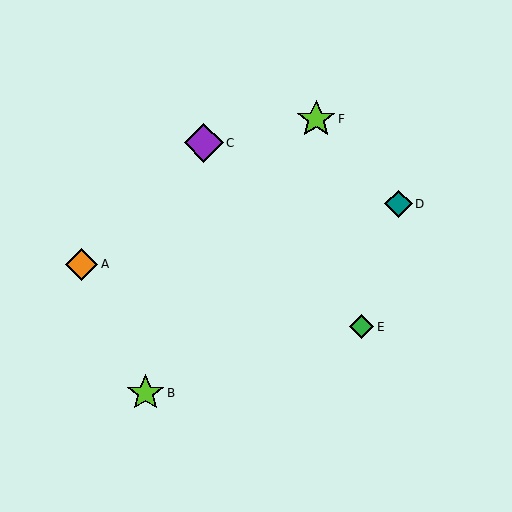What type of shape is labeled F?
Shape F is a lime star.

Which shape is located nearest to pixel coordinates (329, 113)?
The lime star (labeled F) at (316, 119) is nearest to that location.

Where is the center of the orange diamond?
The center of the orange diamond is at (82, 264).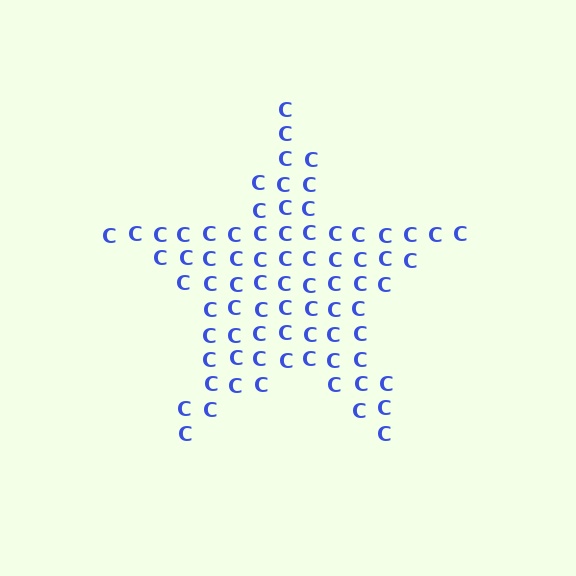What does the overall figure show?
The overall figure shows a star.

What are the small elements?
The small elements are letter C's.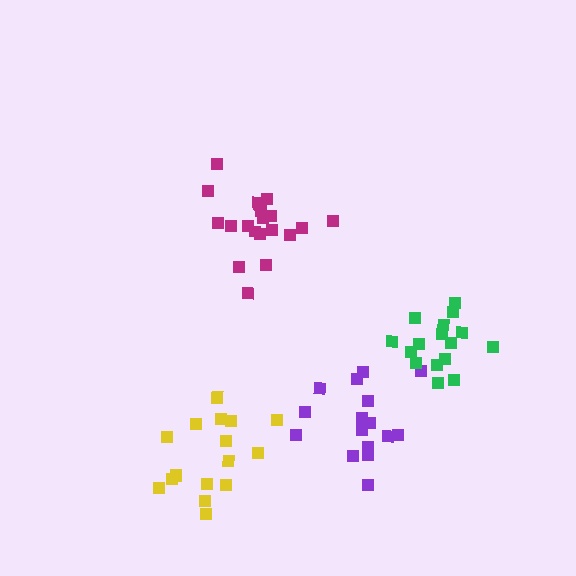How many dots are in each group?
Group 1: 16 dots, Group 2: 20 dots, Group 3: 16 dots, Group 4: 16 dots (68 total).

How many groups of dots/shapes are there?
There are 4 groups.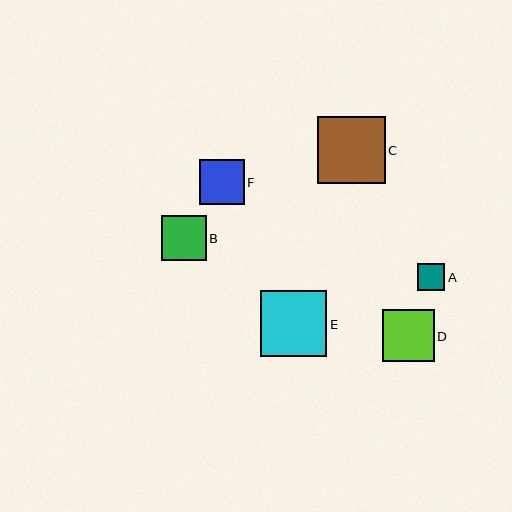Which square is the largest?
Square C is the largest with a size of approximately 68 pixels.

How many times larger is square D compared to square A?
Square D is approximately 1.9 times the size of square A.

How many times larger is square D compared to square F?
Square D is approximately 1.2 times the size of square F.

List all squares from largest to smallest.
From largest to smallest: C, E, D, B, F, A.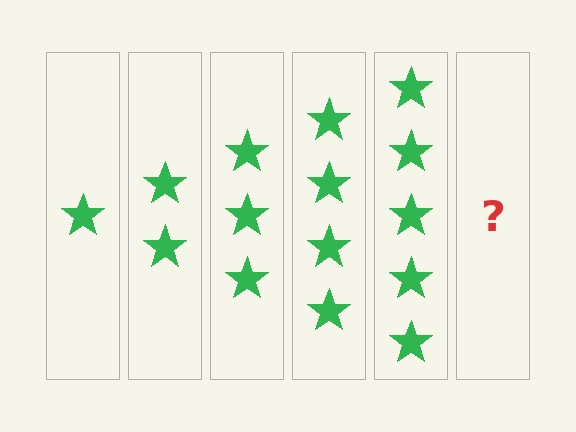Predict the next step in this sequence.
The next step is 6 stars.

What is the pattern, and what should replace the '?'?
The pattern is that each step adds one more star. The '?' should be 6 stars.